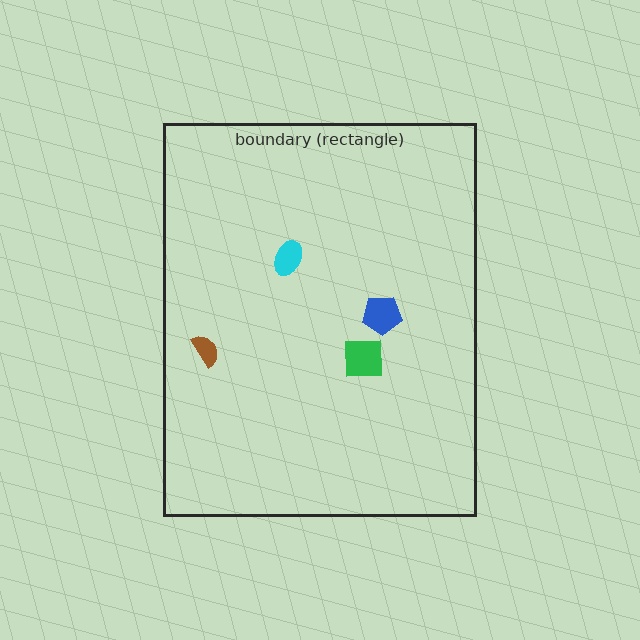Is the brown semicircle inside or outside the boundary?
Inside.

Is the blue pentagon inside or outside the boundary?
Inside.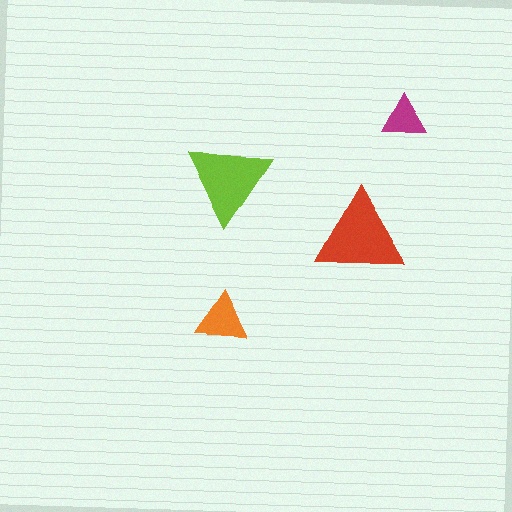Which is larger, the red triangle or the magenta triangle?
The red one.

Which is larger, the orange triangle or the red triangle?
The red one.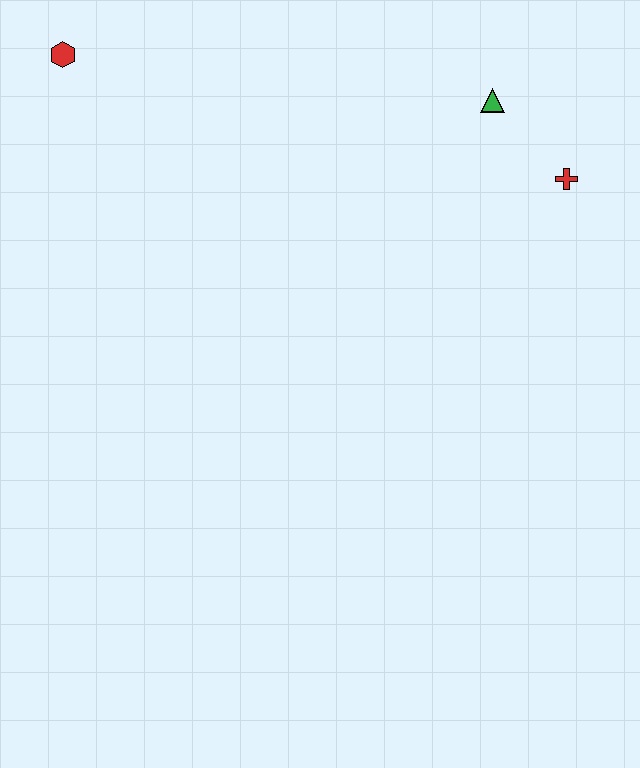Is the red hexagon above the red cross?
Yes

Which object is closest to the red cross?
The green triangle is closest to the red cross.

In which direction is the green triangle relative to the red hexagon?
The green triangle is to the right of the red hexagon.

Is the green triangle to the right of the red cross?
No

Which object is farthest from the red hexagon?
The red cross is farthest from the red hexagon.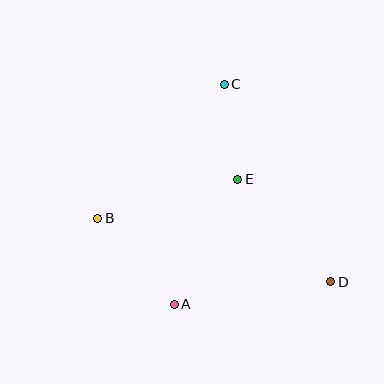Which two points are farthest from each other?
Points B and D are farthest from each other.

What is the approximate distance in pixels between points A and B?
The distance between A and B is approximately 115 pixels.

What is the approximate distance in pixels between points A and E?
The distance between A and E is approximately 140 pixels.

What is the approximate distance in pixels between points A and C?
The distance between A and C is approximately 226 pixels.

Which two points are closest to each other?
Points C and E are closest to each other.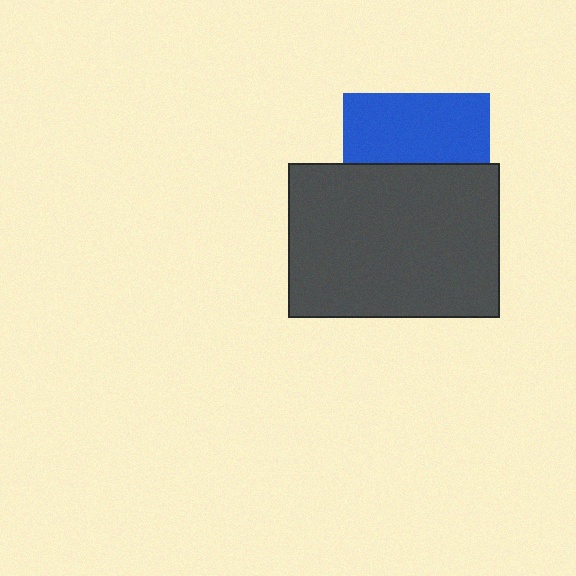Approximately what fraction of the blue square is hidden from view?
Roughly 52% of the blue square is hidden behind the dark gray rectangle.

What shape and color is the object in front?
The object in front is a dark gray rectangle.